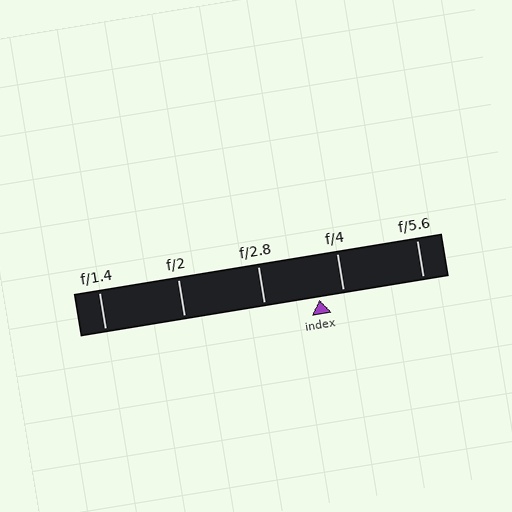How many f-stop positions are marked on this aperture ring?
There are 5 f-stop positions marked.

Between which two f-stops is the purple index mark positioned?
The index mark is between f/2.8 and f/4.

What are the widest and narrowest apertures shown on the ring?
The widest aperture shown is f/1.4 and the narrowest is f/5.6.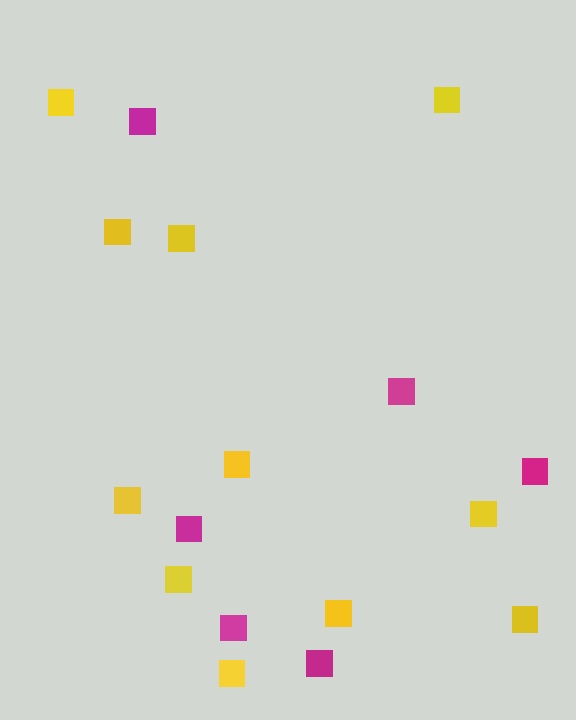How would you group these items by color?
There are 2 groups: one group of magenta squares (6) and one group of yellow squares (11).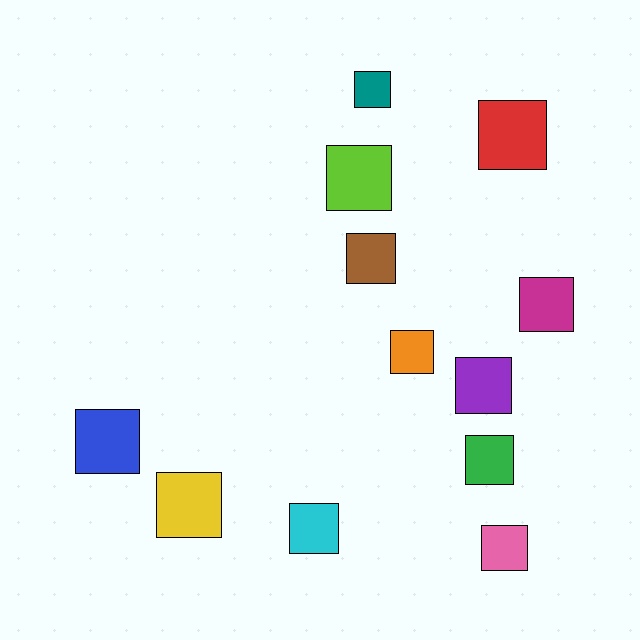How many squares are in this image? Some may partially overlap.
There are 12 squares.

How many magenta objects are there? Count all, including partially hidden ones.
There is 1 magenta object.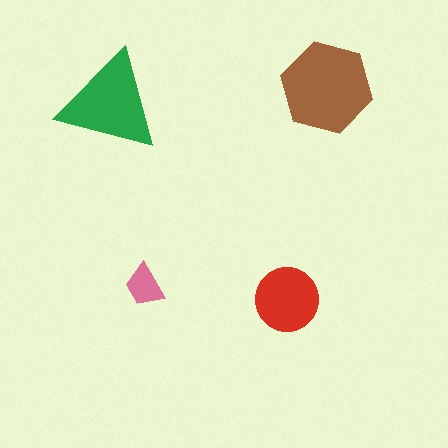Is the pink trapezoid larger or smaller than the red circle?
Smaller.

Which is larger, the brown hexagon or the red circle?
The brown hexagon.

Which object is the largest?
The brown hexagon.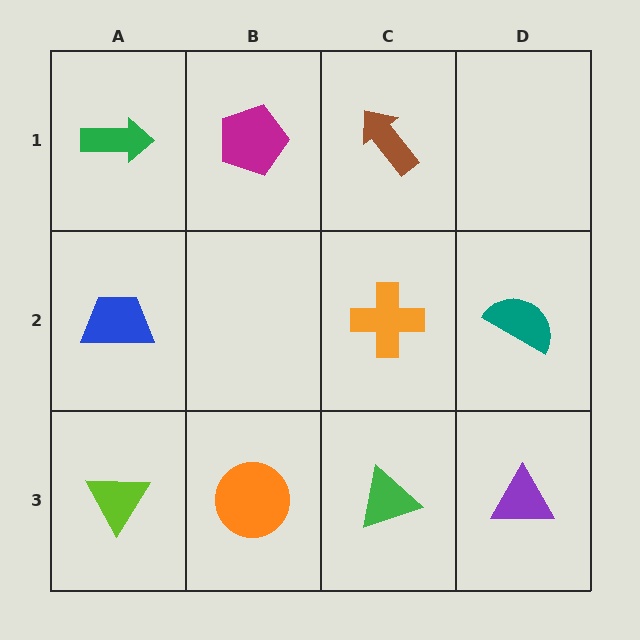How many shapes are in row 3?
4 shapes.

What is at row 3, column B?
An orange circle.